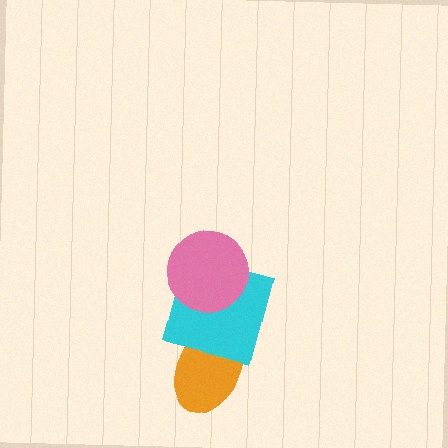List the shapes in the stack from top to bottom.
From top to bottom: the pink circle, the cyan square, the orange ellipse.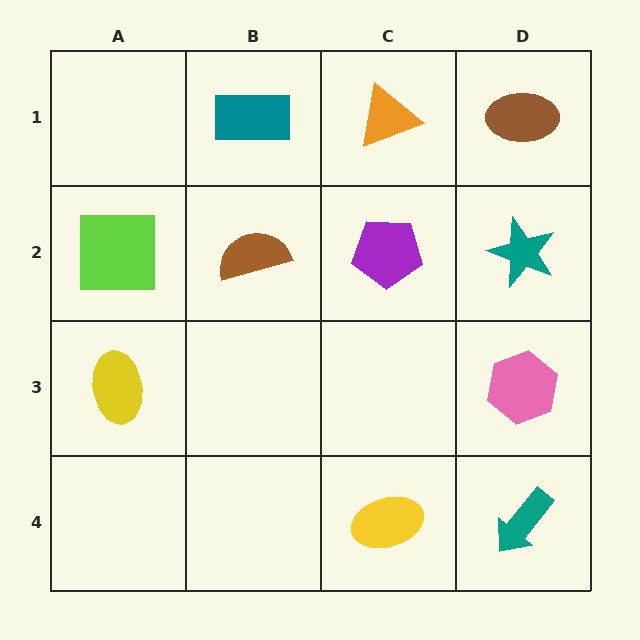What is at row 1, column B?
A teal rectangle.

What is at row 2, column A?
A lime square.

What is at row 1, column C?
An orange triangle.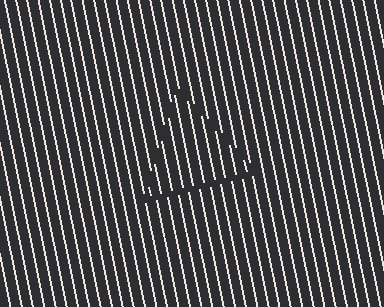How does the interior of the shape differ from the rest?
The interior of the shape contains the same grating, shifted by half a period — the contour is defined by the phase discontinuity where line-ends from the inner and outer gratings abut.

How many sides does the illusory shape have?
3 sides — the line-ends trace a triangle.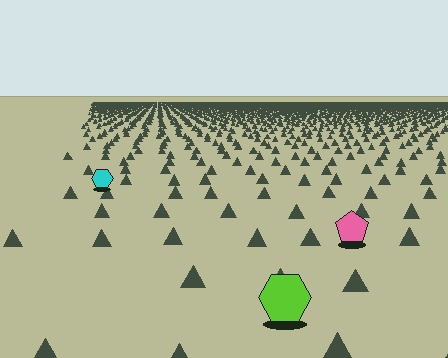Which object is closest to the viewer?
The lime hexagon is closest. The texture marks near it are larger and more spread out.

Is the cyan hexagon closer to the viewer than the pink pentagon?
No. The pink pentagon is closer — you can tell from the texture gradient: the ground texture is coarser near it.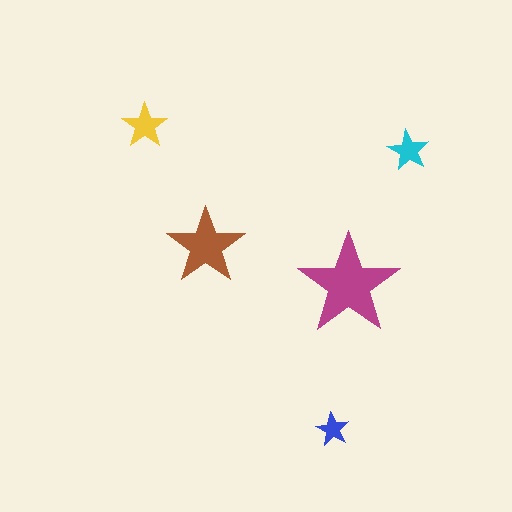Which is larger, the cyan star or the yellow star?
The yellow one.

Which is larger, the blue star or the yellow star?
The yellow one.